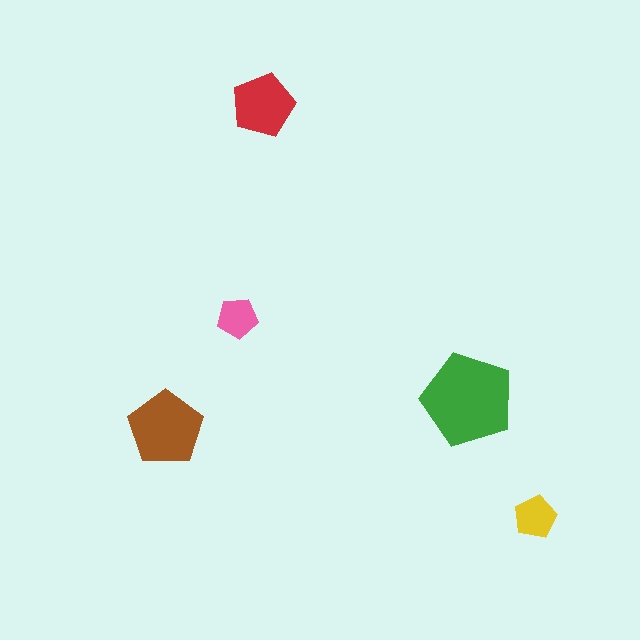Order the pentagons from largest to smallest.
the green one, the brown one, the red one, the yellow one, the pink one.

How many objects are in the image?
There are 5 objects in the image.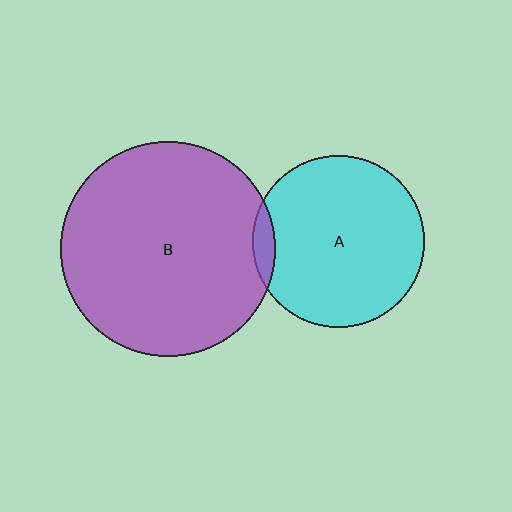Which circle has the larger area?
Circle B (purple).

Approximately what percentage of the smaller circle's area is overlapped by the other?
Approximately 5%.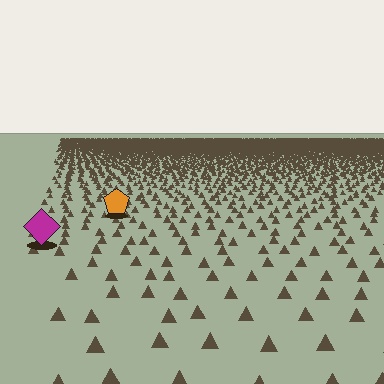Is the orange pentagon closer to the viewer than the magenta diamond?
No. The magenta diamond is closer — you can tell from the texture gradient: the ground texture is coarser near it.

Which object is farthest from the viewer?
The orange pentagon is farthest from the viewer. It appears smaller and the ground texture around it is denser.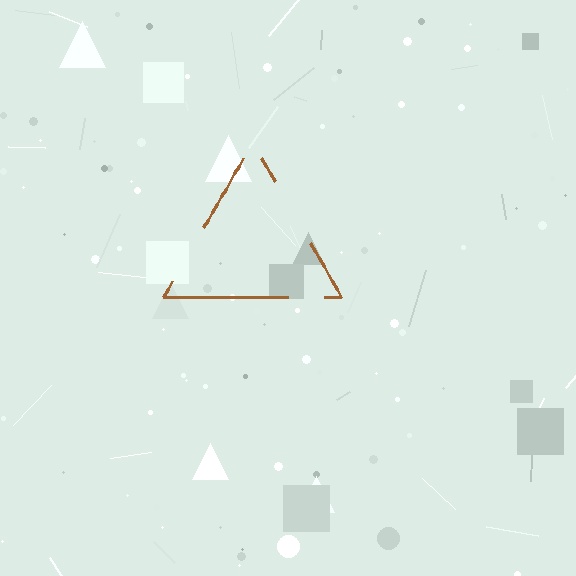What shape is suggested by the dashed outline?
The dashed outline suggests a triangle.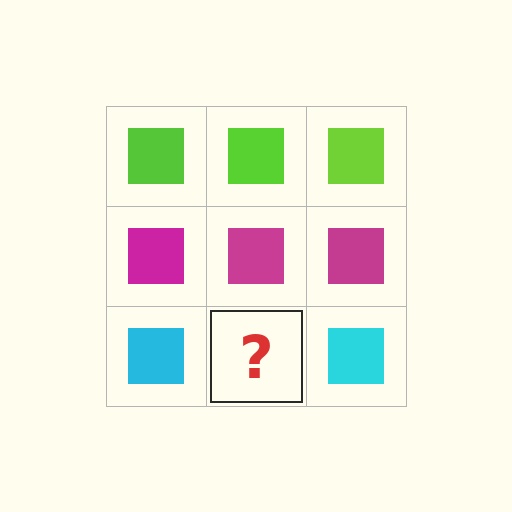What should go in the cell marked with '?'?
The missing cell should contain a cyan square.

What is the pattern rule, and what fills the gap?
The rule is that each row has a consistent color. The gap should be filled with a cyan square.